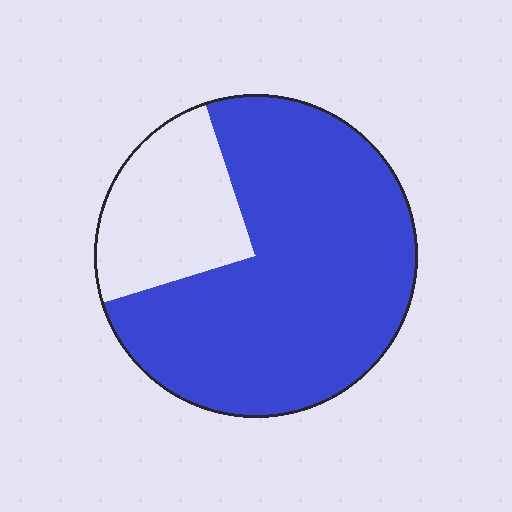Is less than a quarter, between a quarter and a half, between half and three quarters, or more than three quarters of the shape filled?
More than three quarters.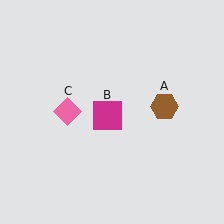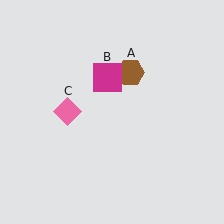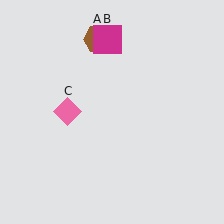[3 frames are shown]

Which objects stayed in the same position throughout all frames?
Pink diamond (object C) remained stationary.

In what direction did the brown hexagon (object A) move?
The brown hexagon (object A) moved up and to the left.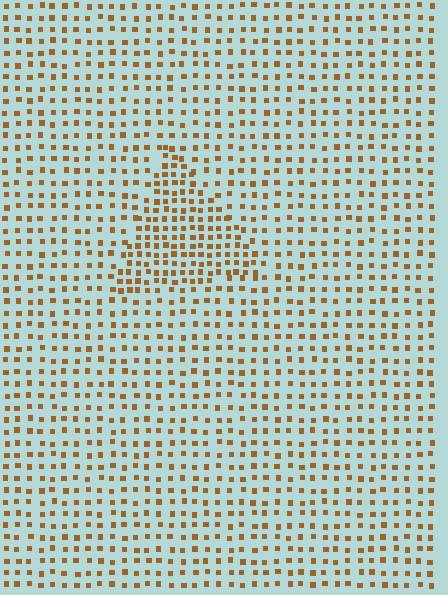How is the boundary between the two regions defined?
The boundary is defined by a change in element density (approximately 1.7x ratio). All elements are the same color, size, and shape.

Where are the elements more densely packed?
The elements are more densely packed inside the triangle boundary.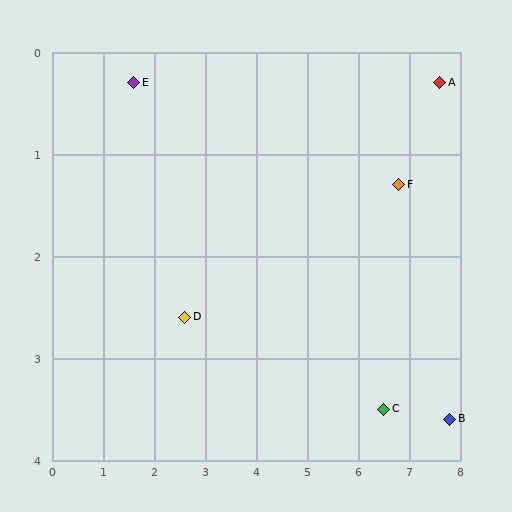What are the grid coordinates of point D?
Point D is at approximately (2.6, 2.6).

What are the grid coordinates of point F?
Point F is at approximately (6.8, 1.3).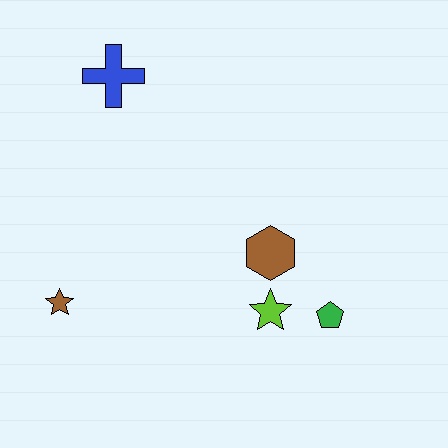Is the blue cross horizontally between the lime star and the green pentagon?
No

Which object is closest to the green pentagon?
The lime star is closest to the green pentagon.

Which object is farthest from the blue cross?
The green pentagon is farthest from the blue cross.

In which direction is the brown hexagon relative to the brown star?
The brown hexagon is to the right of the brown star.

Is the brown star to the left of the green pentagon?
Yes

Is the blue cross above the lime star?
Yes